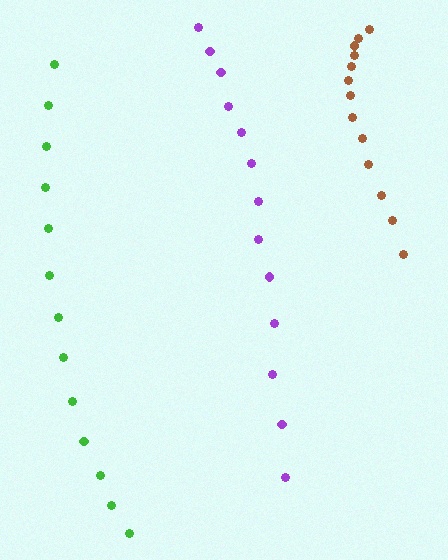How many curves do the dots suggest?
There are 3 distinct paths.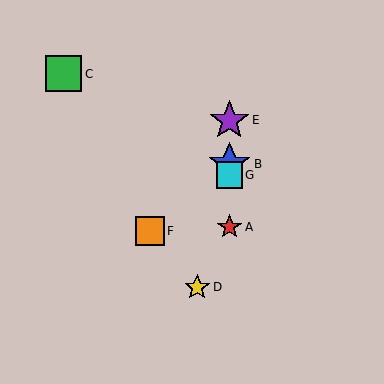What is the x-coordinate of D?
Object D is at x≈197.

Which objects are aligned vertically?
Objects A, B, E, G are aligned vertically.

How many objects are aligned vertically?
4 objects (A, B, E, G) are aligned vertically.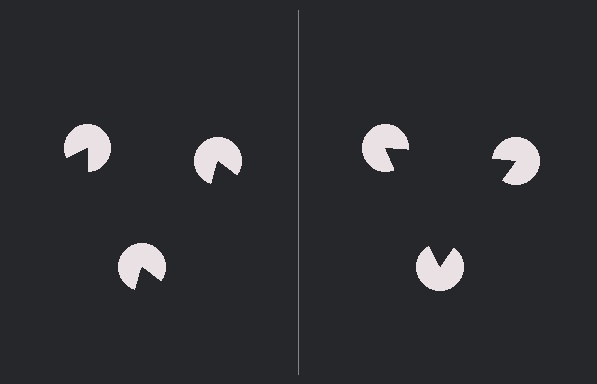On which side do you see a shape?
An illusory triangle appears on the right side. On the left side the wedge cuts are rotated, so no coherent shape forms.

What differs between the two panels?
The pac-man discs are positioned identically on both sides; only the wedge orientations differ. On the right they align to a triangle; on the left they are misaligned.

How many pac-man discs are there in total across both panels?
6 — 3 on each side.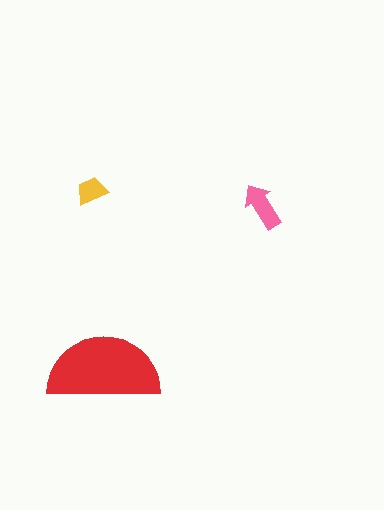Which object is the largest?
The red semicircle.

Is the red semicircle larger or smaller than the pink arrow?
Larger.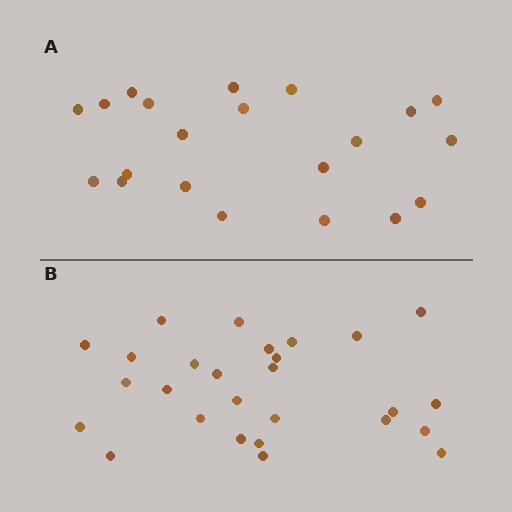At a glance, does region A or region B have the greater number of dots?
Region B (the bottom region) has more dots.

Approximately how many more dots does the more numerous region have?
Region B has about 6 more dots than region A.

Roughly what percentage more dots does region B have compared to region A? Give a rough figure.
About 30% more.